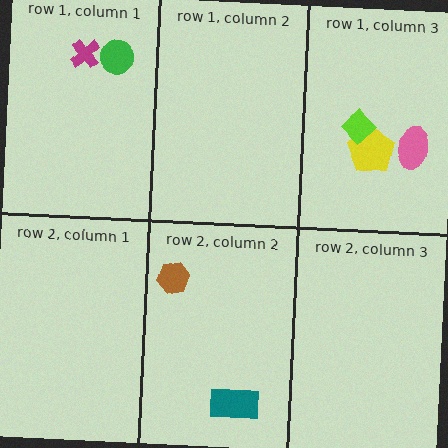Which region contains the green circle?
The row 1, column 1 region.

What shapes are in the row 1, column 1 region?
The magenta cross, the green circle.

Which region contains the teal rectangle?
The row 2, column 2 region.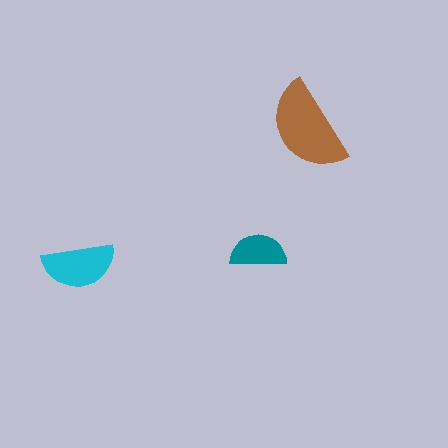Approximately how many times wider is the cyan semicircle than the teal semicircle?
About 1.5 times wider.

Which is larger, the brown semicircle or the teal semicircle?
The brown one.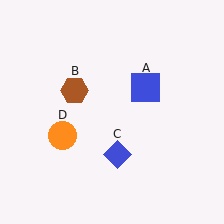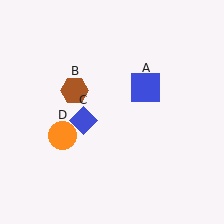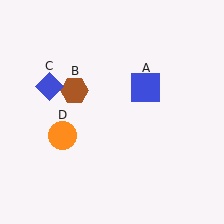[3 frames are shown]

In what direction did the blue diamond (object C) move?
The blue diamond (object C) moved up and to the left.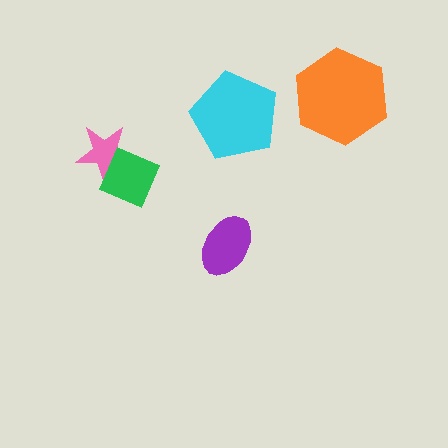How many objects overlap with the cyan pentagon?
0 objects overlap with the cyan pentagon.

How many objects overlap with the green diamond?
1 object overlaps with the green diamond.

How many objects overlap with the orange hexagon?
0 objects overlap with the orange hexagon.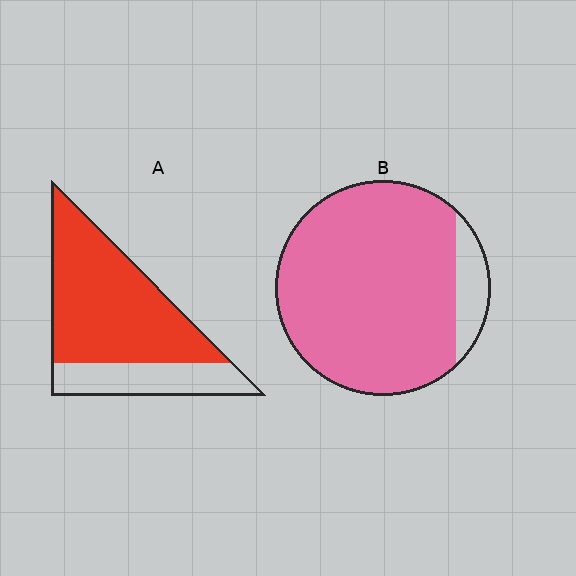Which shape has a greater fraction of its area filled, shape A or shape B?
Shape B.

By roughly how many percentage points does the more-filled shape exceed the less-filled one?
By roughly 20 percentage points (B over A).